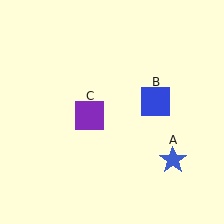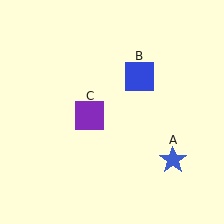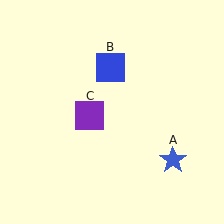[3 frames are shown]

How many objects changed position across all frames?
1 object changed position: blue square (object B).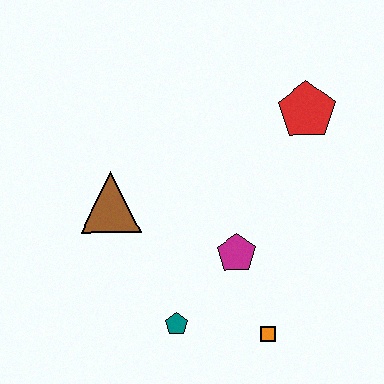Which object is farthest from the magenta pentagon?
The red pentagon is farthest from the magenta pentagon.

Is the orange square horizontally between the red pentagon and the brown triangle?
Yes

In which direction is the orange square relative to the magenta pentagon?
The orange square is below the magenta pentagon.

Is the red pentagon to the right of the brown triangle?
Yes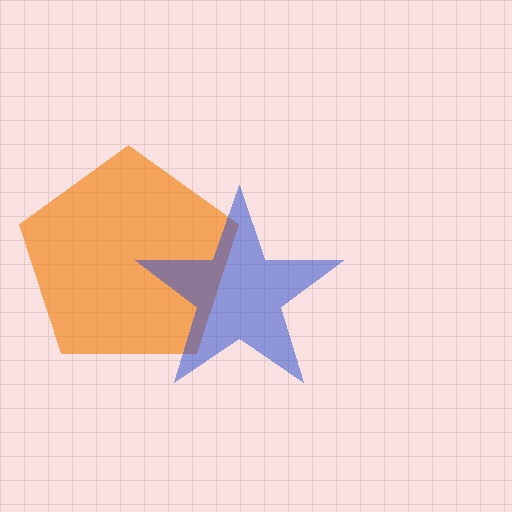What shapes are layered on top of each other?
The layered shapes are: an orange pentagon, a blue star.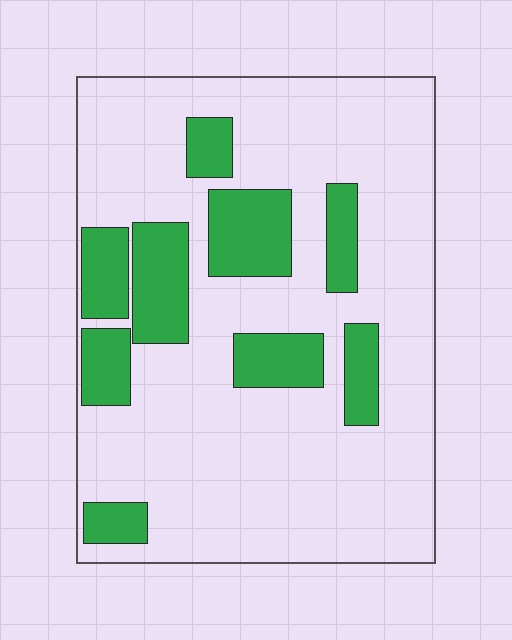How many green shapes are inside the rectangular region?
9.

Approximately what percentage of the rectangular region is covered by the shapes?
Approximately 25%.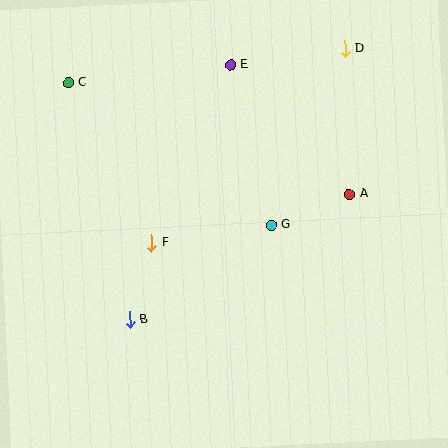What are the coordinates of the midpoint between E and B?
The midpoint between E and B is at (180, 192).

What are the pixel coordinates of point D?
Point D is at (345, 49).